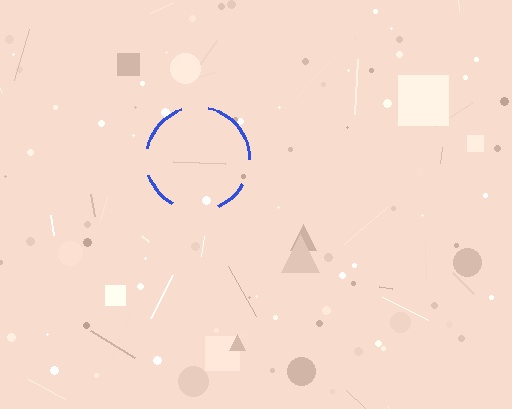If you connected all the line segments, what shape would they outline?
They would outline a circle.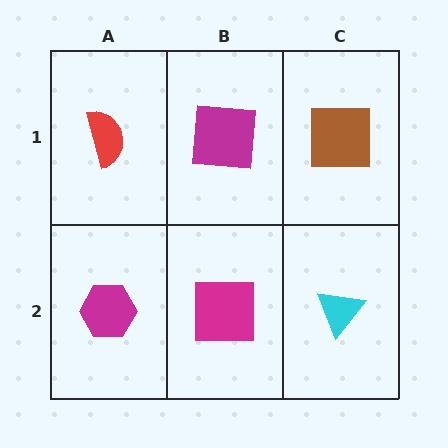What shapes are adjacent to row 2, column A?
A red semicircle (row 1, column A), a magenta square (row 2, column B).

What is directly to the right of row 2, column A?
A magenta square.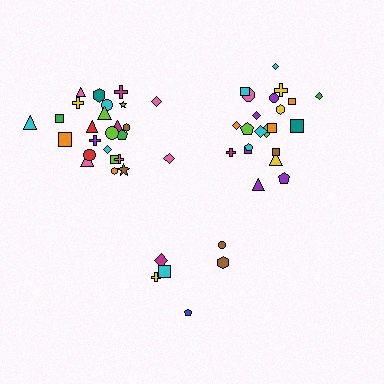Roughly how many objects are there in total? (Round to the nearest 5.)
Roughly 55 objects in total.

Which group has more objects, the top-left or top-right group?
The top-left group.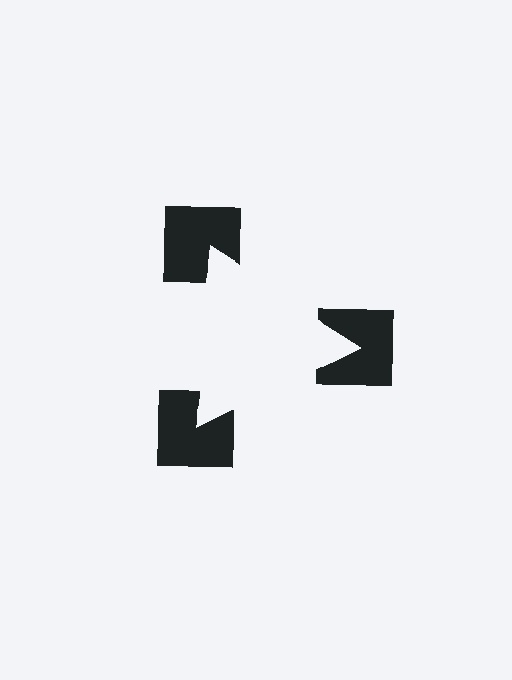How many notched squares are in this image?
There are 3 — one at each vertex of the illusory triangle.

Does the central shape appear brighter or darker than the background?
It typically appears slightly brighter than the background, even though no actual brightness change is drawn.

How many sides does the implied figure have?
3 sides.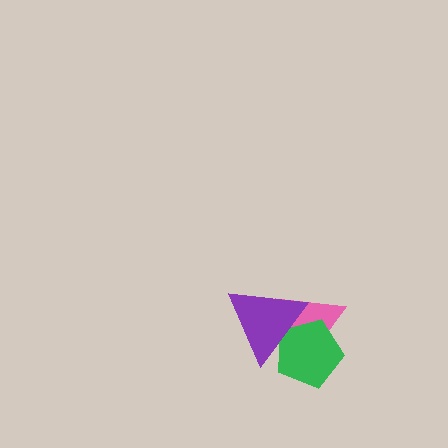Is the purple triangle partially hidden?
No, no other shape covers it.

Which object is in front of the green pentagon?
The purple triangle is in front of the green pentagon.